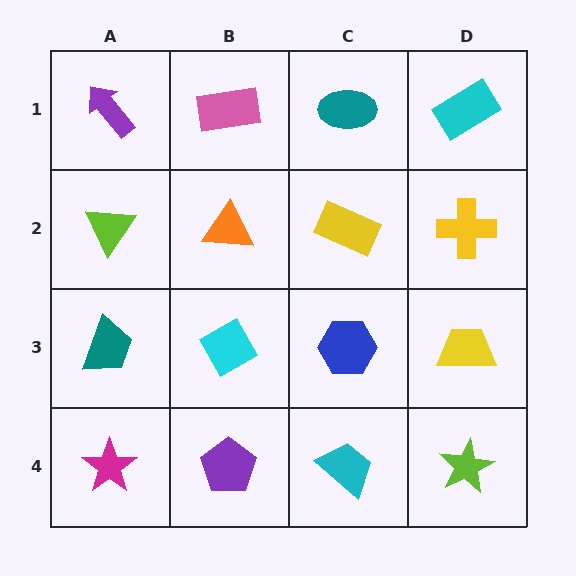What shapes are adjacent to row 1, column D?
A yellow cross (row 2, column D), a teal ellipse (row 1, column C).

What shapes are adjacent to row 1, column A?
A lime triangle (row 2, column A), a pink rectangle (row 1, column B).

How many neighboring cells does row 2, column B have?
4.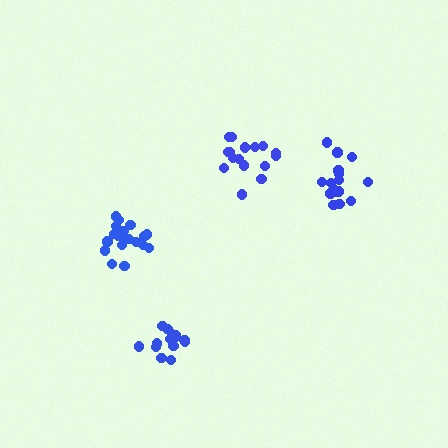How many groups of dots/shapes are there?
There are 4 groups.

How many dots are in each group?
Group 1: 16 dots, Group 2: 19 dots, Group 3: 18 dots, Group 4: 15 dots (68 total).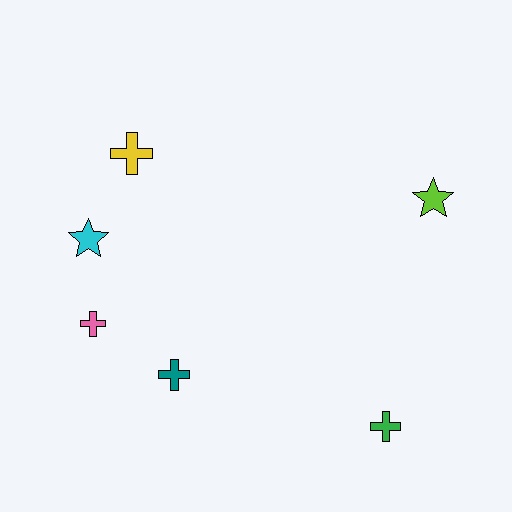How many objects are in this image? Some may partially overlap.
There are 6 objects.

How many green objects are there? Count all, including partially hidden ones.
There is 1 green object.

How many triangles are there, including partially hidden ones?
There are no triangles.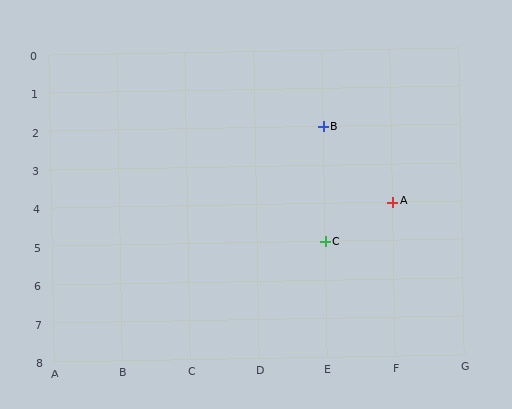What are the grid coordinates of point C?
Point C is at grid coordinates (E, 5).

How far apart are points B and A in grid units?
Points B and A are 1 column and 2 rows apart (about 2.2 grid units diagonally).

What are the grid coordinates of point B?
Point B is at grid coordinates (E, 2).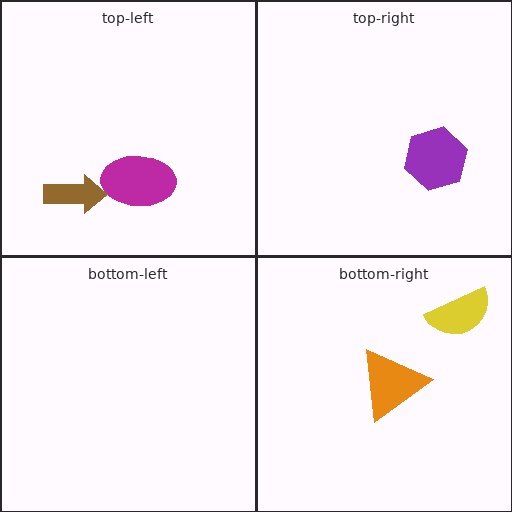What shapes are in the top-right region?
The purple hexagon.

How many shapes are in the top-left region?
2.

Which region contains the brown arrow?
The top-left region.